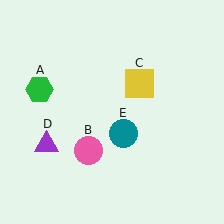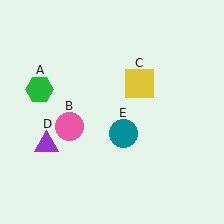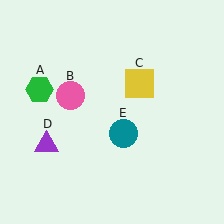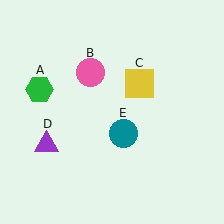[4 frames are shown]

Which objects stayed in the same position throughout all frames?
Green hexagon (object A) and yellow square (object C) and purple triangle (object D) and teal circle (object E) remained stationary.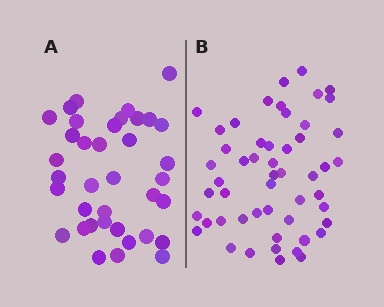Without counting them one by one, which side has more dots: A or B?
Region B (the right region) has more dots.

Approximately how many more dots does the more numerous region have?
Region B has approximately 15 more dots than region A.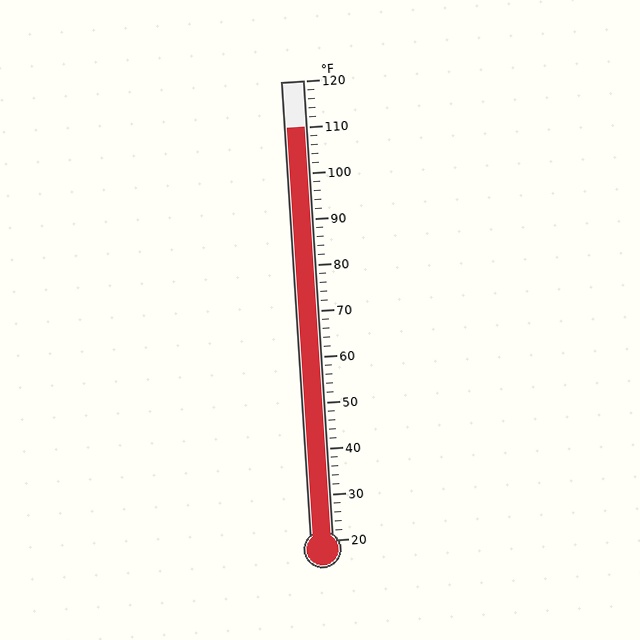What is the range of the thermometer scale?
The thermometer scale ranges from 20°F to 120°F.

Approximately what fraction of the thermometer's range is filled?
The thermometer is filled to approximately 90% of its range.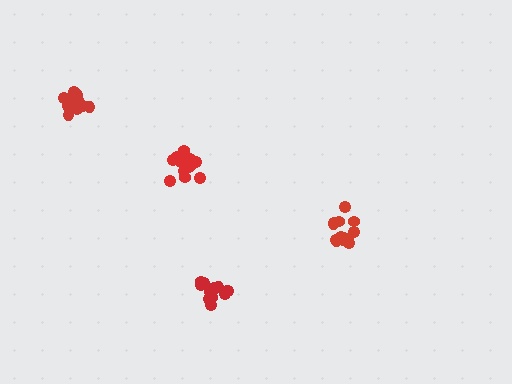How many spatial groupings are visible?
There are 4 spatial groupings.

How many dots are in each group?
Group 1: 17 dots, Group 2: 13 dots, Group 3: 13 dots, Group 4: 13 dots (56 total).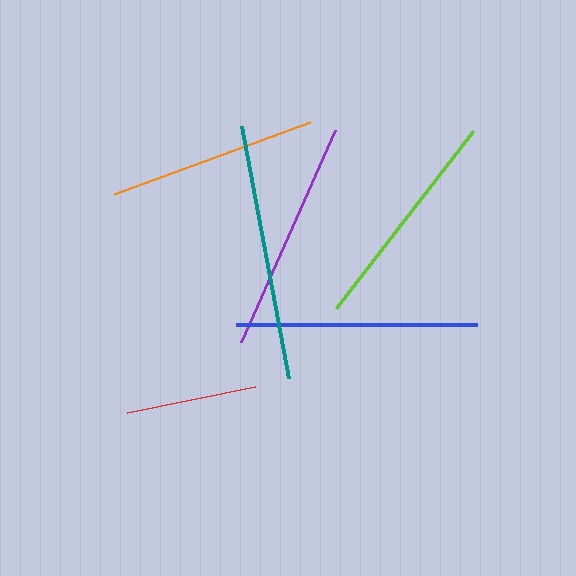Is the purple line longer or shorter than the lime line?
The purple line is longer than the lime line.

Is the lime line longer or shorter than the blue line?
The blue line is longer than the lime line.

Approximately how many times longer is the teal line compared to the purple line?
The teal line is approximately 1.1 times the length of the purple line.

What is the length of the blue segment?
The blue segment is approximately 241 pixels long.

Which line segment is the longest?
The teal line is the longest at approximately 256 pixels.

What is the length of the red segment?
The red segment is approximately 131 pixels long.